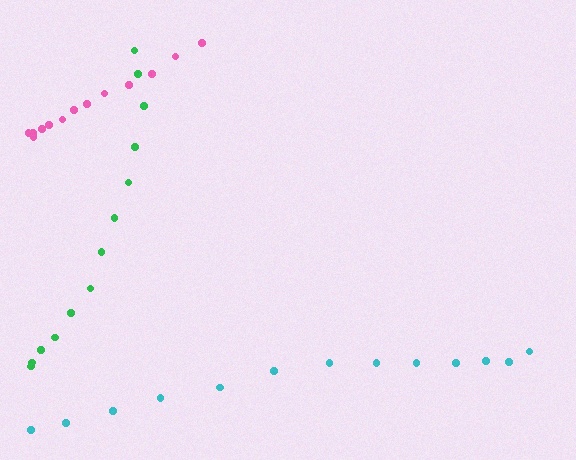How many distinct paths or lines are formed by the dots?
There are 3 distinct paths.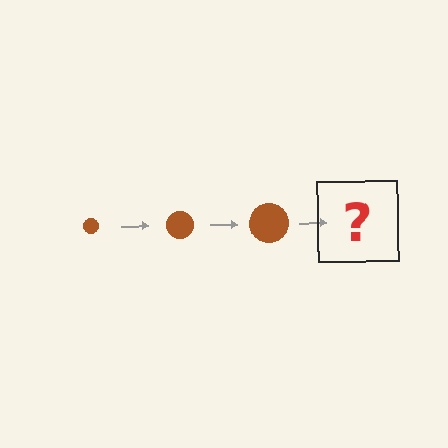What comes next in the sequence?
The next element should be a brown circle, larger than the previous one.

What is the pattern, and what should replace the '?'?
The pattern is that the circle gets progressively larger each step. The '?' should be a brown circle, larger than the previous one.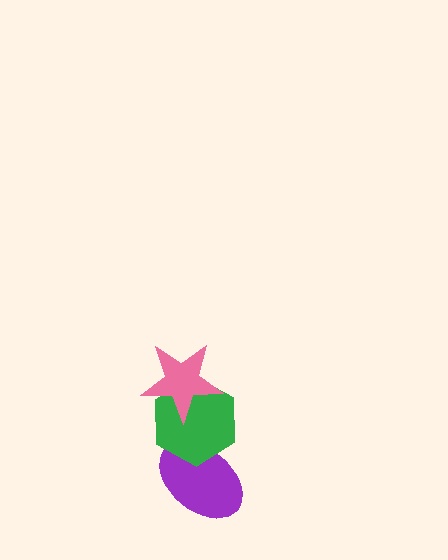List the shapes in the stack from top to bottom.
From top to bottom: the pink star, the green hexagon, the purple ellipse.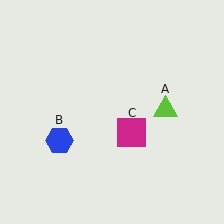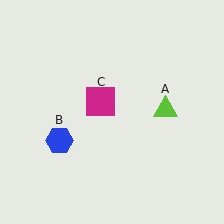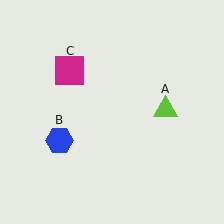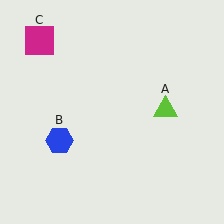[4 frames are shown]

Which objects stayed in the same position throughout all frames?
Lime triangle (object A) and blue hexagon (object B) remained stationary.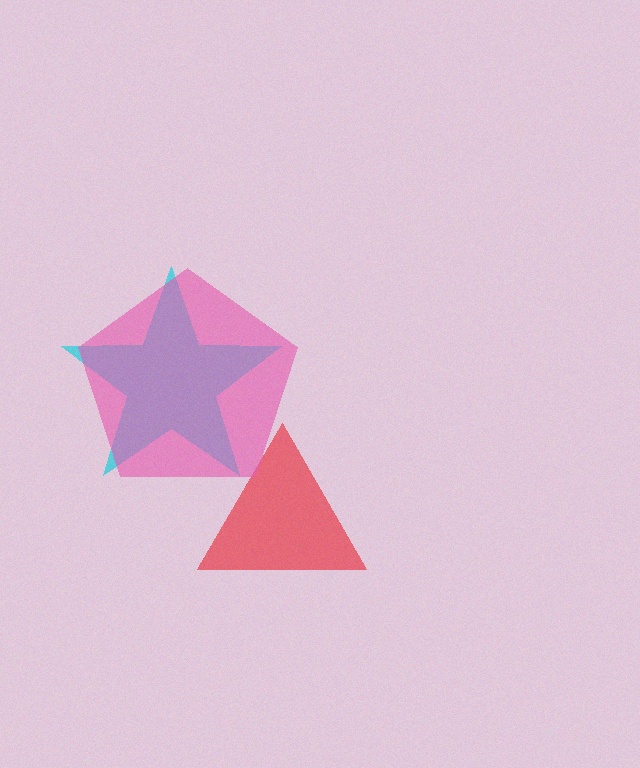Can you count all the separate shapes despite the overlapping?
Yes, there are 3 separate shapes.